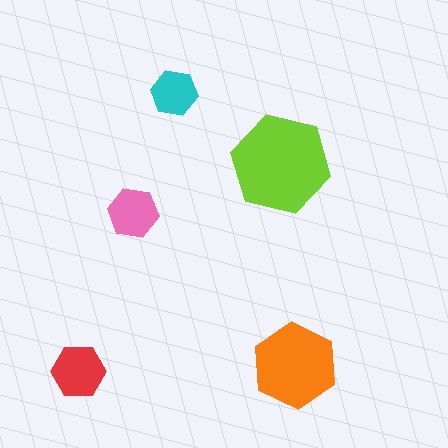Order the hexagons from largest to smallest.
the lime one, the orange one, the red one, the pink one, the cyan one.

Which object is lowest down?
The red hexagon is bottommost.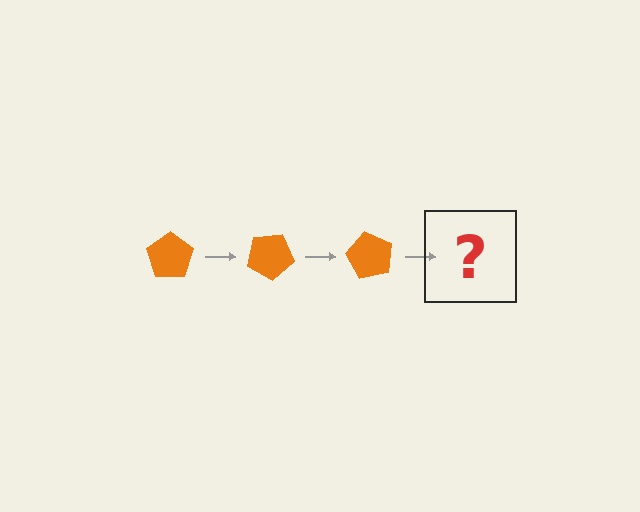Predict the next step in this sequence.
The next step is an orange pentagon rotated 90 degrees.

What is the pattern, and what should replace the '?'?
The pattern is that the pentagon rotates 30 degrees each step. The '?' should be an orange pentagon rotated 90 degrees.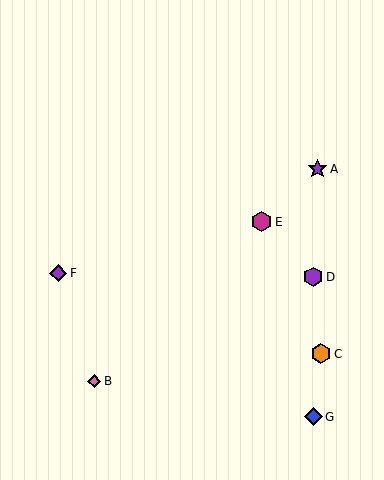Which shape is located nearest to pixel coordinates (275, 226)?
The magenta hexagon (labeled E) at (261, 222) is nearest to that location.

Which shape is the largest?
The magenta hexagon (labeled E) is the largest.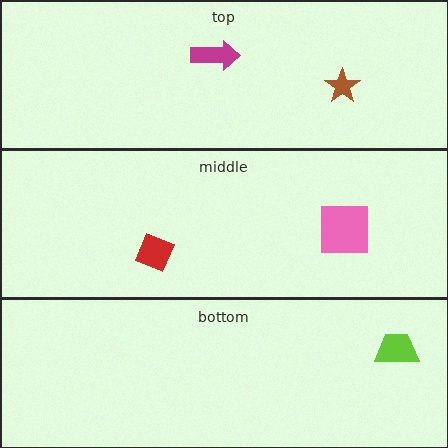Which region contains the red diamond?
The middle region.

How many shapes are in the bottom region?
1.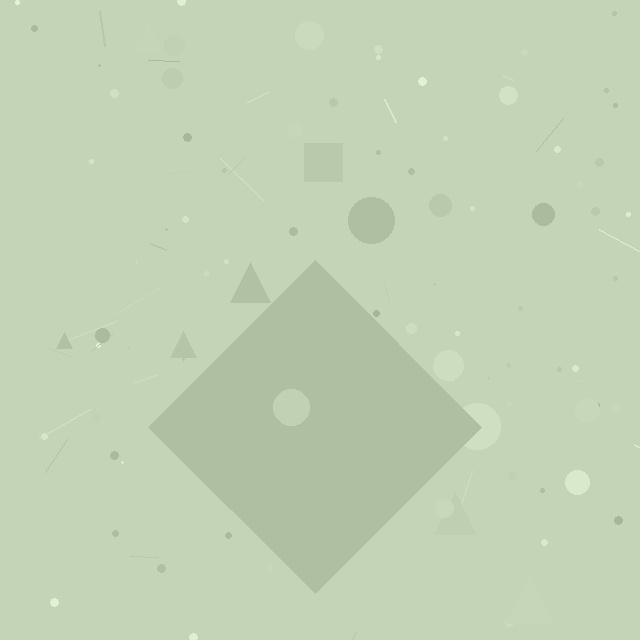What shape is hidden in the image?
A diamond is hidden in the image.